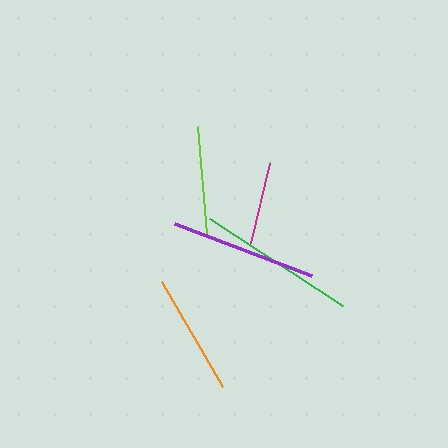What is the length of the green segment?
The green segment is approximately 158 pixels long.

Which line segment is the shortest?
The magenta line is the shortest at approximately 83 pixels.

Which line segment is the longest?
The green line is the longest at approximately 158 pixels.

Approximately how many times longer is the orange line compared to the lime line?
The orange line is approximately 1.1 times the length of the lime line.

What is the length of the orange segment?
The orange segment is approximately 122 pixels long.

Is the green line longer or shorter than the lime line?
The green line is longer than the lime line.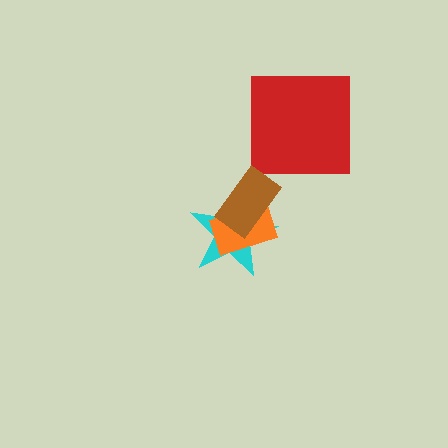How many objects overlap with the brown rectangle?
2 objects overlap with the brown rectangle.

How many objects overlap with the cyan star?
2 objects overlap with the cyan star.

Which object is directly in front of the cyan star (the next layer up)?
The orange rectangle is directly in front of the cyan star.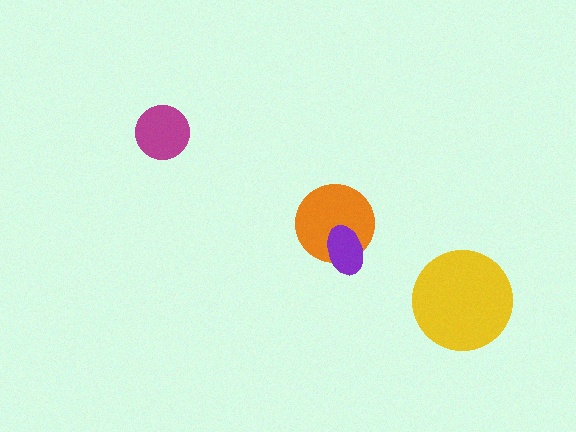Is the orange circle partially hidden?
Yes, it is partially covered by another shape.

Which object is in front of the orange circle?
The purple ellipse is in front of the orange circle.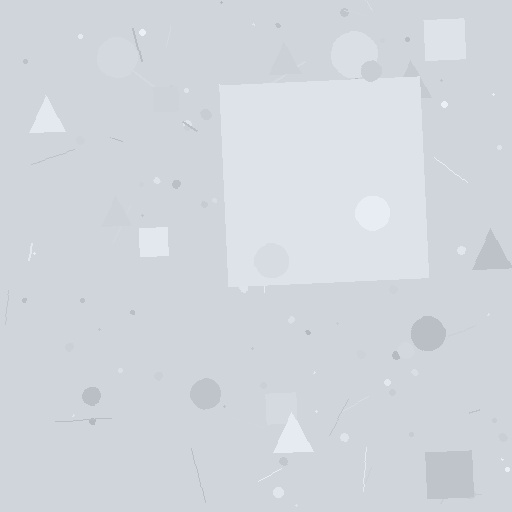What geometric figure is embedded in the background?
A square is embedded in the background.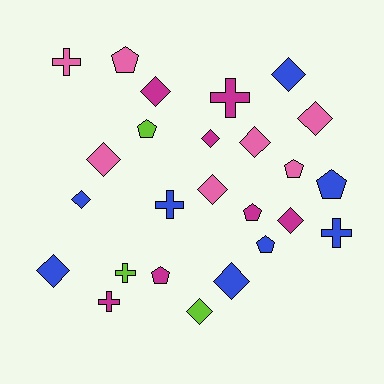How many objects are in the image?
There are 25 objects.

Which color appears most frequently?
Blue, with 8 objects.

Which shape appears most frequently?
Diamond, with 12 objects.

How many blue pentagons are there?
There are 2 blue pentagons.